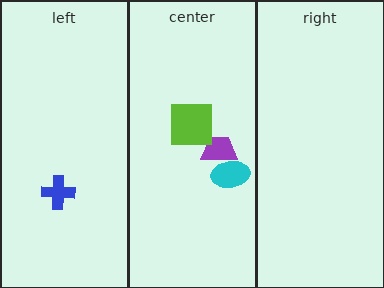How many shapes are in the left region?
1.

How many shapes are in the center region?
3.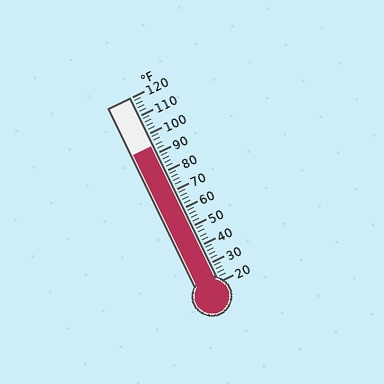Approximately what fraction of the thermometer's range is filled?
The thermometer is filled to approximately 75% of its range.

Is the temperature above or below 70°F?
The temperature is above 70°F.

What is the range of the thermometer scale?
The thermometer scale ranges from 20°F to 120°F.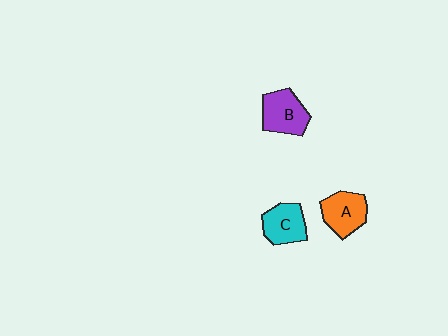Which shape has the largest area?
Shape B (purple).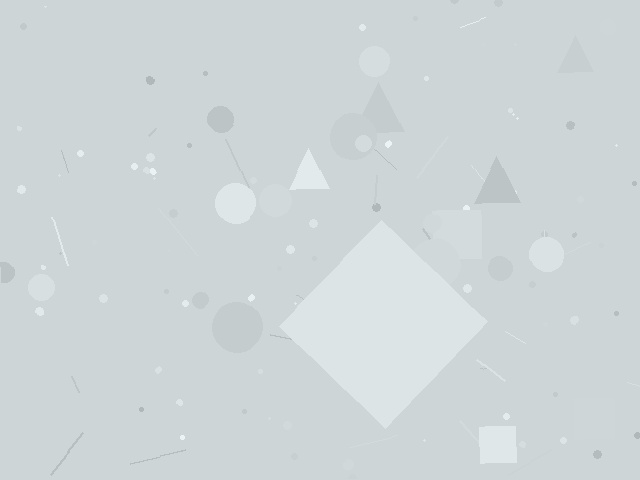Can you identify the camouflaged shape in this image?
The camouflaged shape is a diamond.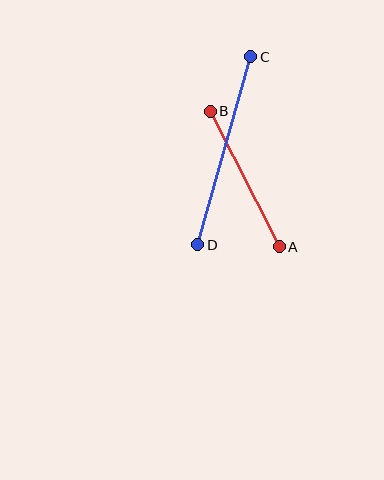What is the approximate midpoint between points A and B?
The midpoint is at approximately (245, 179) pixels.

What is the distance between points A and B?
The distance is approximately 152 pixels.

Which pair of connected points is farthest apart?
Points C and D are farthest apart.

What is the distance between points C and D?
The distance is approximately 195 pixels.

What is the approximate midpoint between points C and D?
The midpoint is at approximately (224, 151) pixels.